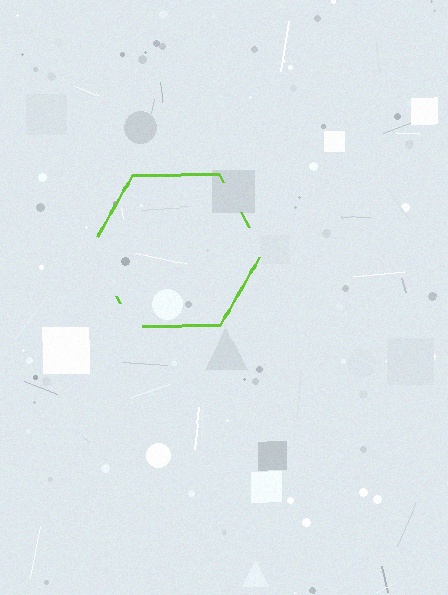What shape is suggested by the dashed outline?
The dashed outline suggests a hexagon.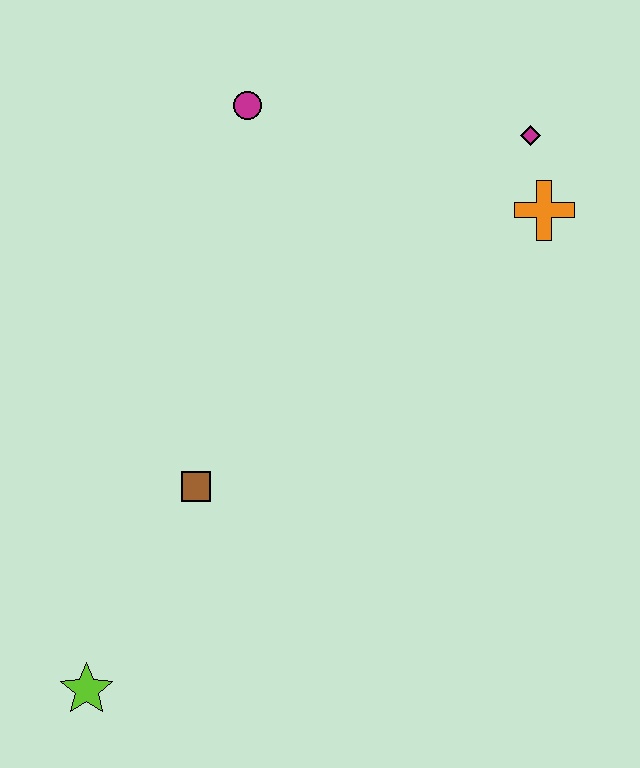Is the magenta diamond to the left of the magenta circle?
No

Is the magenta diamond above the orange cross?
Yes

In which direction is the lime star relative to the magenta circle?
The lime star is below the magenta circle.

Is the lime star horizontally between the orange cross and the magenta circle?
No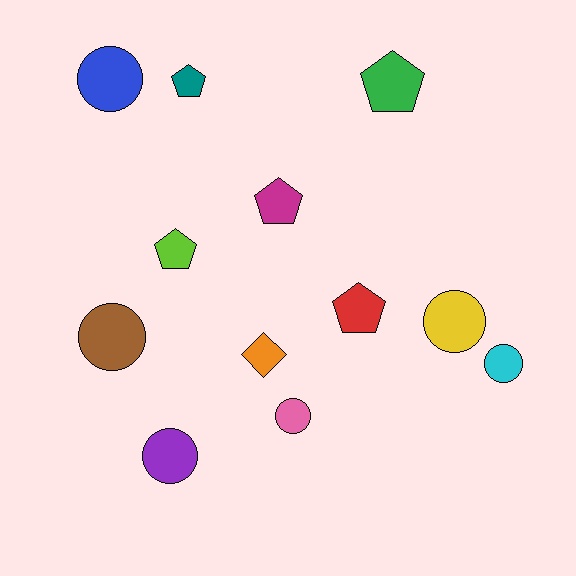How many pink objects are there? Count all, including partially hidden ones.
There is 1 pink object.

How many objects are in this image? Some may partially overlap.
There are 12 objects.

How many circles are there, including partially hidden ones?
There are 6 circles.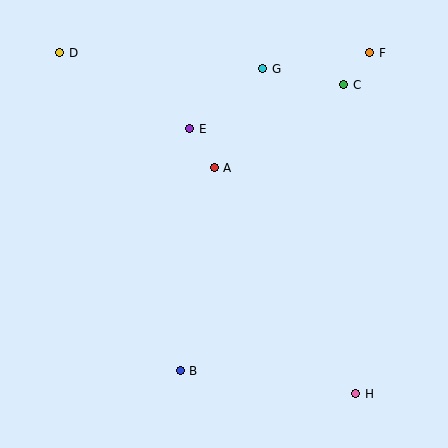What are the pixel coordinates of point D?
Point D is at (60, 53).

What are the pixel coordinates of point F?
Point F is at (370, 53).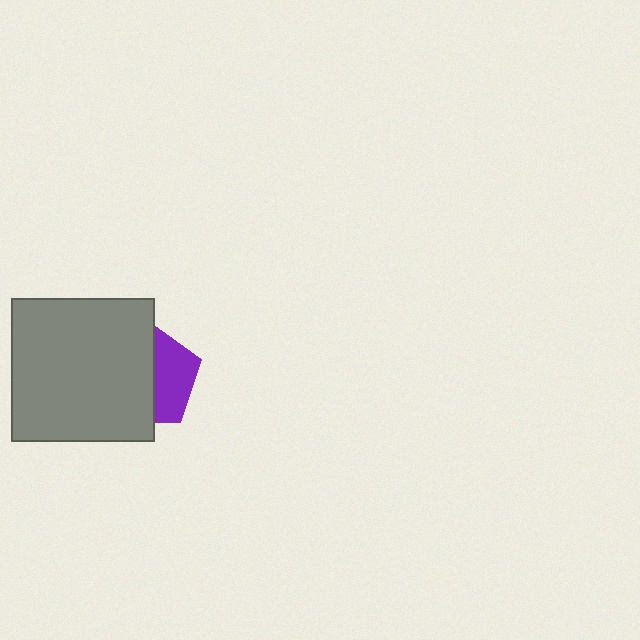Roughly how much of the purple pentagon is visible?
A small part of it is visible (roughly 40%).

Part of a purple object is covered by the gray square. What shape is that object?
It is a pentagon.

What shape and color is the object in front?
The object in front is a gray square.